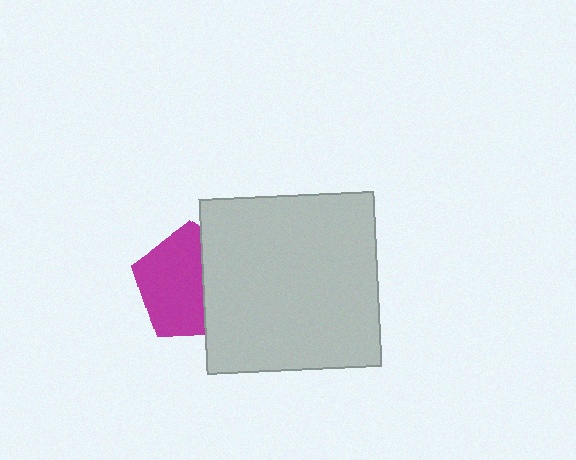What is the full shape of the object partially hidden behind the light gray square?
The partially hidden object is a magenta pentagon.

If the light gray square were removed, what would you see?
You would see the complete magenta pentagon.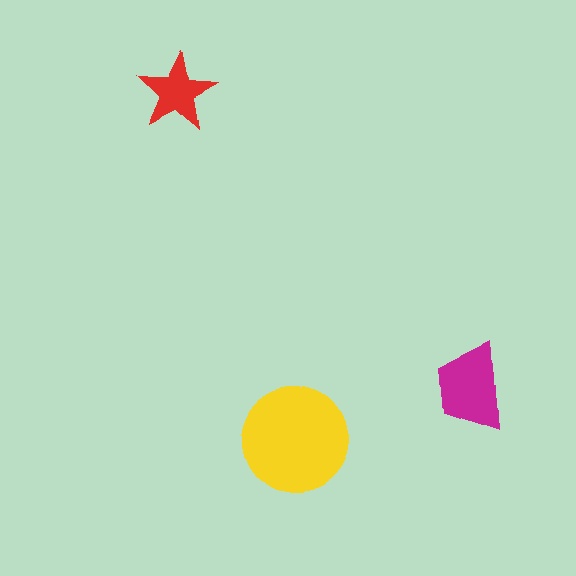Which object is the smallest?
The red star.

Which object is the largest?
The yellow circle.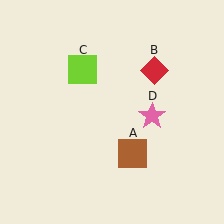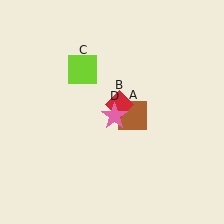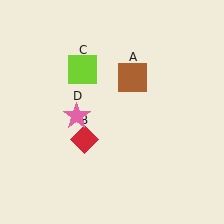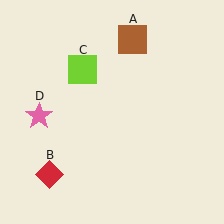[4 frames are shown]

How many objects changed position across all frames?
3 objects changed position: brown square (object A), red diamond (object B), pink star (object D).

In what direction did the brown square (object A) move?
The brown square (object A) moved up.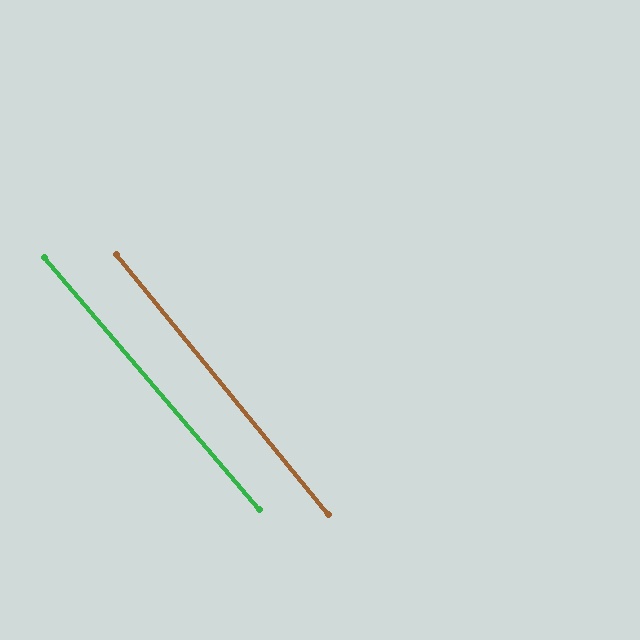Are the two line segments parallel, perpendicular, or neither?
Parallel — their directions differ by only 1.3°.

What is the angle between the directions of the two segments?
Approximately 1 degree.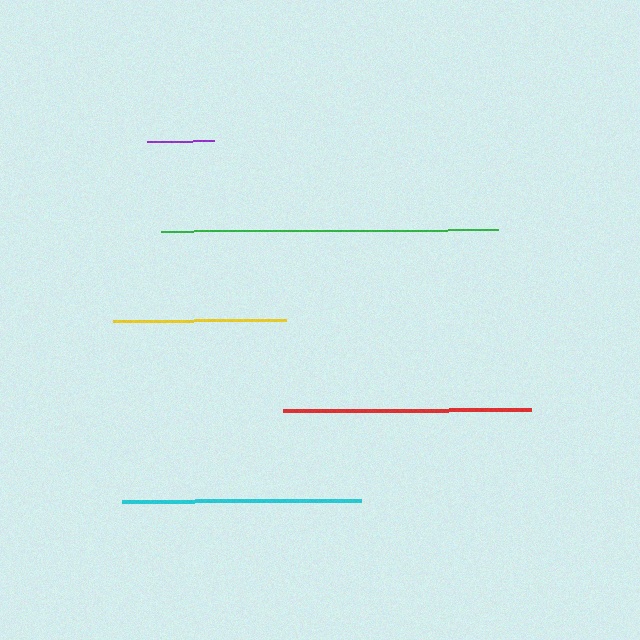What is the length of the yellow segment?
The yellow segment is approximately 174 pixels long.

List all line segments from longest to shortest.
From longest to shortest: green, red, cyan, yellow, purple.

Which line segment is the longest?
The green line is the longest at approximately 336 pixels.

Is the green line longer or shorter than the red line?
The green line is longer than the red line.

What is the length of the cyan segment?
The cyan segment is approximately 239 pixels long.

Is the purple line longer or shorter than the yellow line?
The yellow line is longer than the purple line.